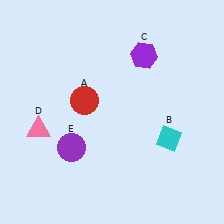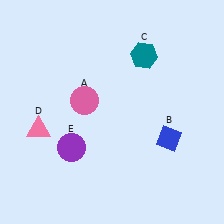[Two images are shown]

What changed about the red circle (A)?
In Image 1, A is red. In Image 2, it changed to pink.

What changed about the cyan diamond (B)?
In Image 1, B is cyan. In Image 2, it changed to blue.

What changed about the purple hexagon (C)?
In Image 1, C is purple. In Image 2, it changed to teal.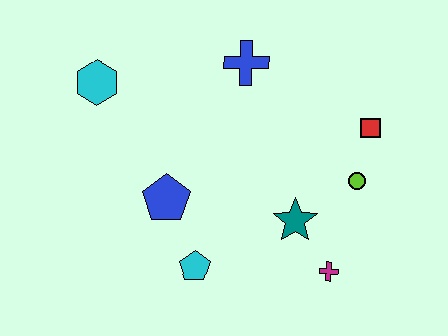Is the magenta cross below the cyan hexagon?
Yes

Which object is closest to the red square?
The lime circle is closest to the red square.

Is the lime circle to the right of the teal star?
Yes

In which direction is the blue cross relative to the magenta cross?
The blue cross is above the magenta cross.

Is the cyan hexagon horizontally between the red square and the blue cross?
No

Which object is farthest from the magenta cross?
The cyan hexagon is farthest from the magenta cross.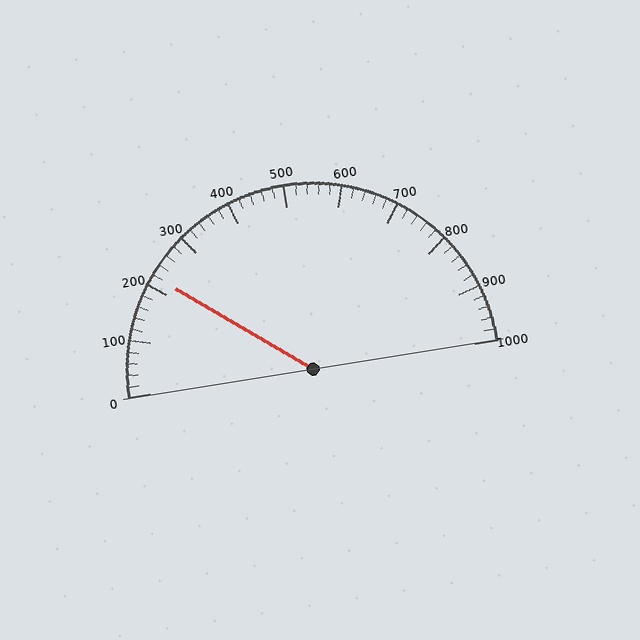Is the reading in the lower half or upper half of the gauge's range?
The reading is in the lower half of the range (0 to 1000).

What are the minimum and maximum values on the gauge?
The gauge ranges from 0 to 1000.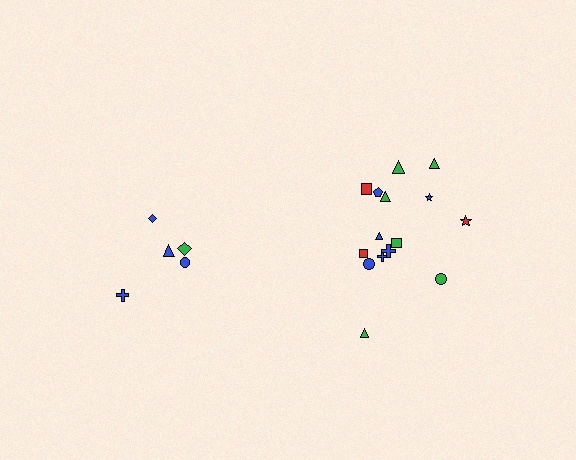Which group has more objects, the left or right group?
The right group.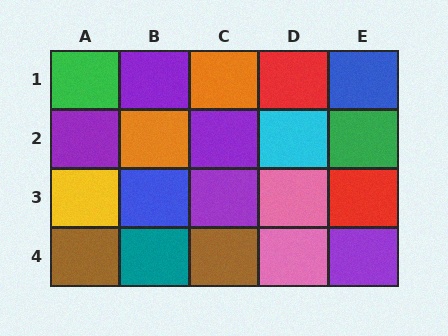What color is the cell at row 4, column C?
Brown.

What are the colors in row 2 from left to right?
Purple, orange, purple, cyan, green.